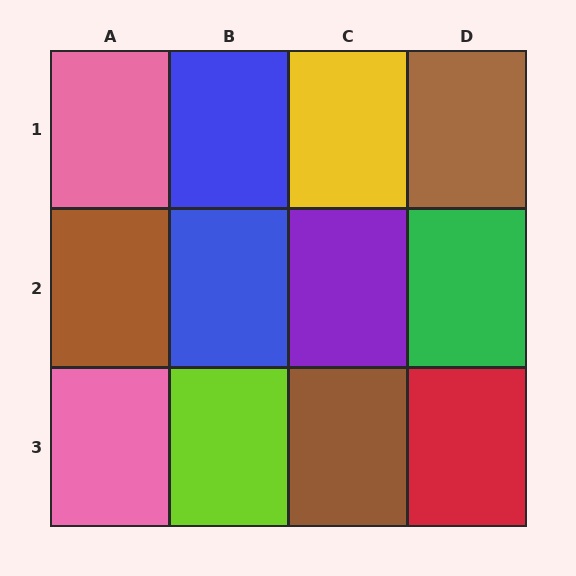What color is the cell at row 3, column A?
Pink.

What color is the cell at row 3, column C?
Brown.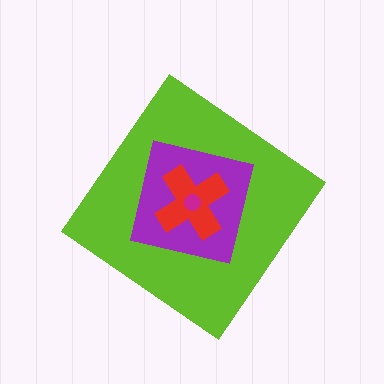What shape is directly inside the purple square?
The red cross.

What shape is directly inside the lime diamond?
The purple square.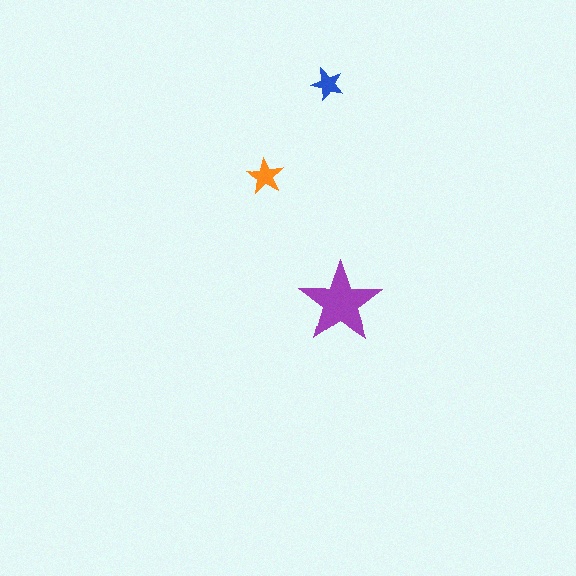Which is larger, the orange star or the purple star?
The purple one.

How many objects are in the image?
There are 3 objects in the image.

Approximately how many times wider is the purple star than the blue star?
About 2.5 times wider.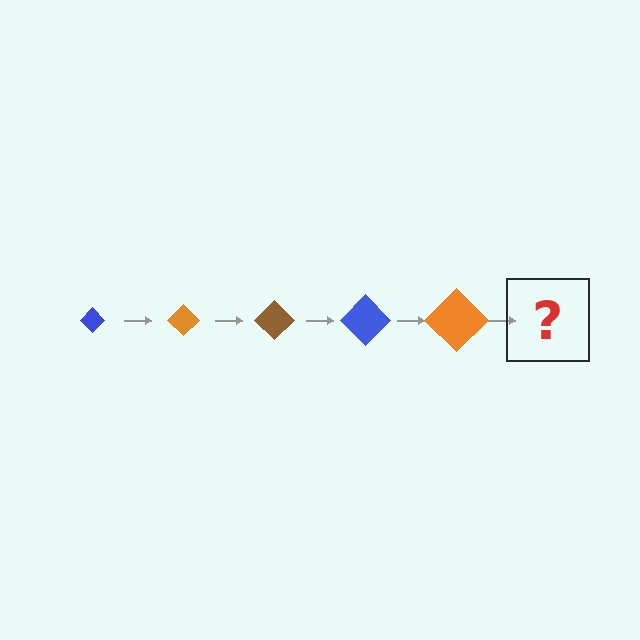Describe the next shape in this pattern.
It should be a brown diamond, larger than the previous one.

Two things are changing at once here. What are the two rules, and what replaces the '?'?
The two rules are that the diamond grows larger each step and the color cycles through blue, orange, and brown. The '?' should be a brown diamond, larger than the previous one.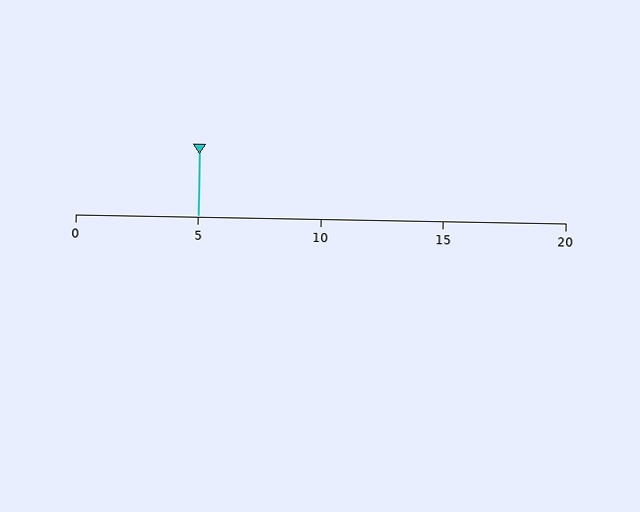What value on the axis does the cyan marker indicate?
The marker indicates approximately 5.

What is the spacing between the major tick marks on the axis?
The major ticks are spaced 5 apart.